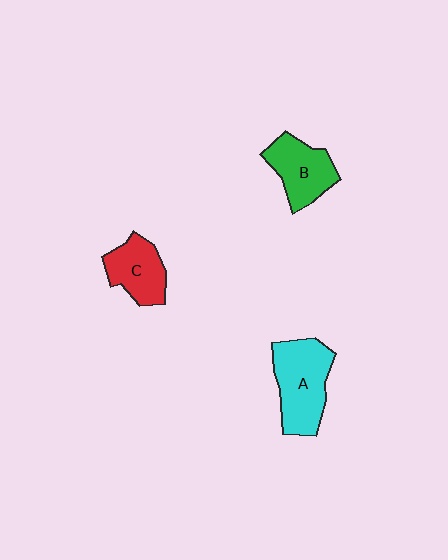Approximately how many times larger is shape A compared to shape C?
Approximately 1.5 times.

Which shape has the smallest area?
Shape C (red).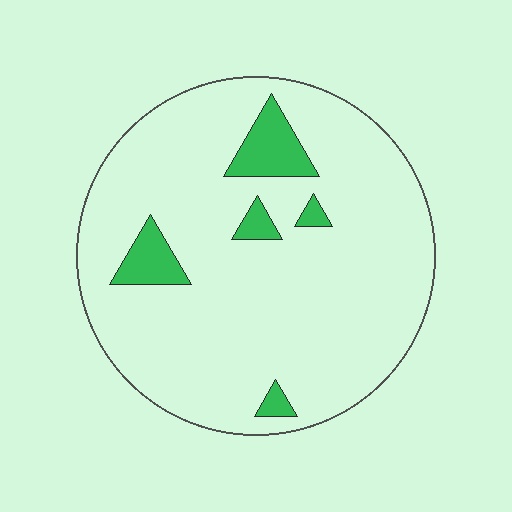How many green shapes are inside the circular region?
5.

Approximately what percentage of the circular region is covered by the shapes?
Approximately 10%.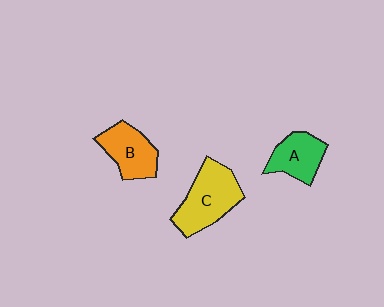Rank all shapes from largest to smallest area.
From largest to smallest: C (yellow), B (orange), A (green).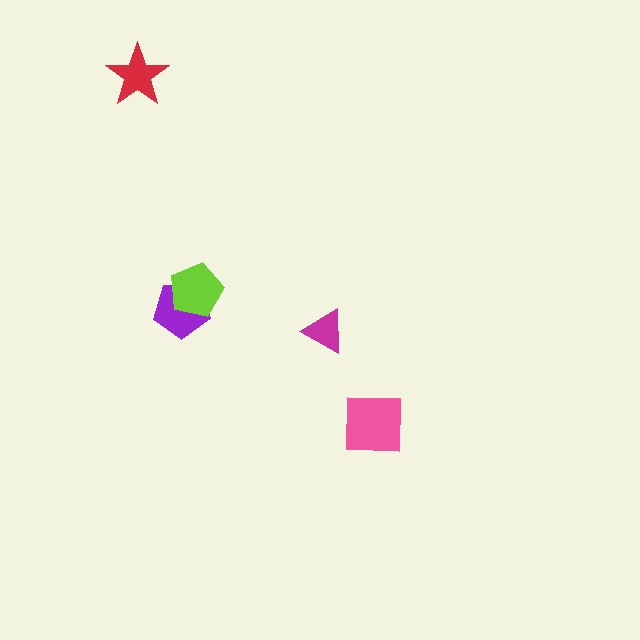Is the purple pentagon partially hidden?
Yes, it is partially covered by another shape.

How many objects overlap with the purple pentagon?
1 object overlaps with the purple pentagon.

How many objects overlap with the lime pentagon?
1 object overlaps with the lime pentagon.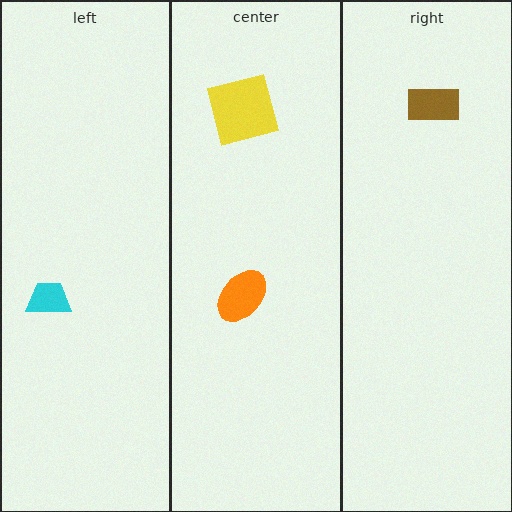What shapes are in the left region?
The cyan trapezoid.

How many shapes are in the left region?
1.